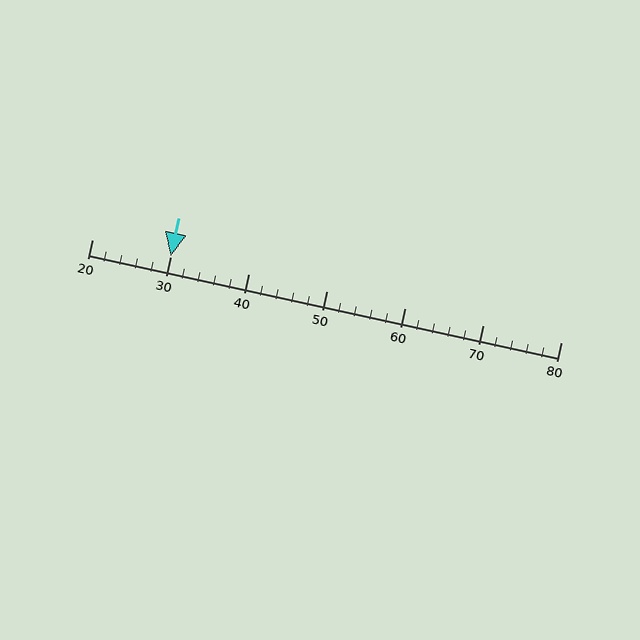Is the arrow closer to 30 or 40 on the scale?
The arrow is closer to 30.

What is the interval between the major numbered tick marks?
The major tick marks are spaced 10 units apart.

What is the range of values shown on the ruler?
The ruler shows values from 20 to 80.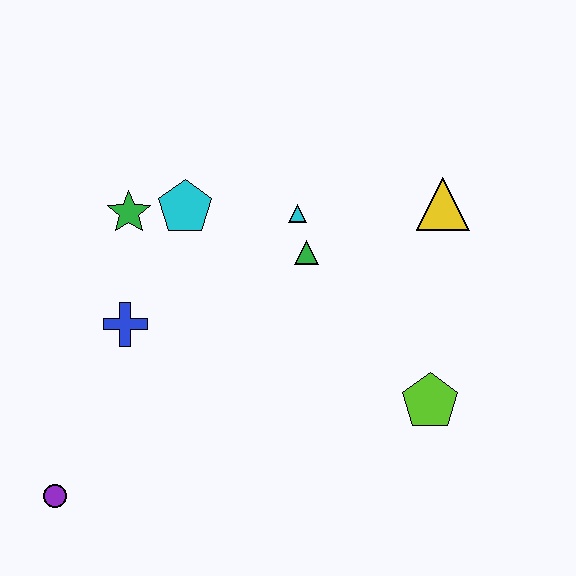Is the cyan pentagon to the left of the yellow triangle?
Yes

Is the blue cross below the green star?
Yes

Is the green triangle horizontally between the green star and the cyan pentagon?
No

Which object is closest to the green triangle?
The cyan triangle is closest to the green triangle.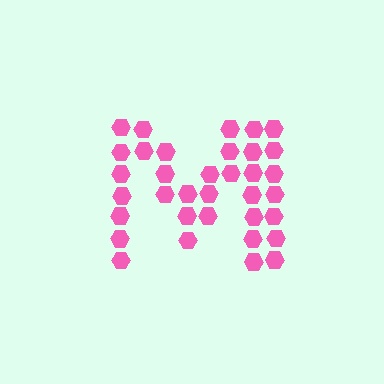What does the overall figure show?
The overall figure shows the letter M.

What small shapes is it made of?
It is made of small hexagons.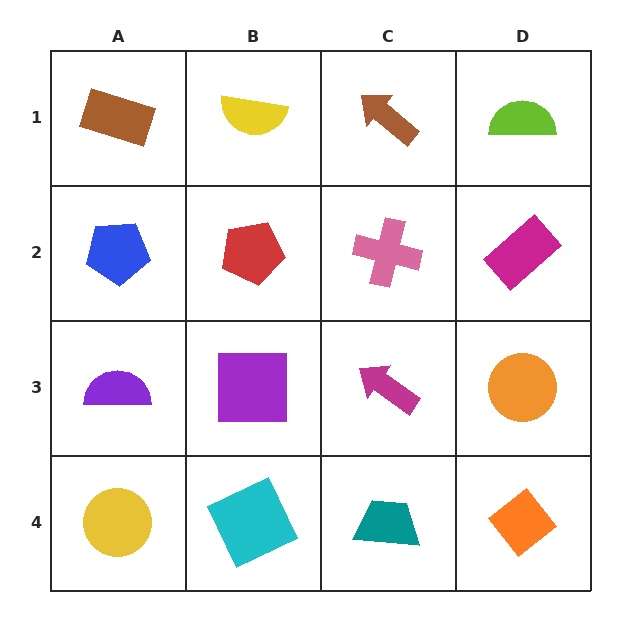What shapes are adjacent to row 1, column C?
A pink cross (row 2, column C), a yellow semicircle (row 1, column B), a lime semicircle (row 1, column D).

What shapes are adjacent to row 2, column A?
A brown rectangle (row 1, column A), a purple semicircle (row 3, column A), a red pentagon (row 2, column B).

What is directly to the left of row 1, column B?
A brown rectangle.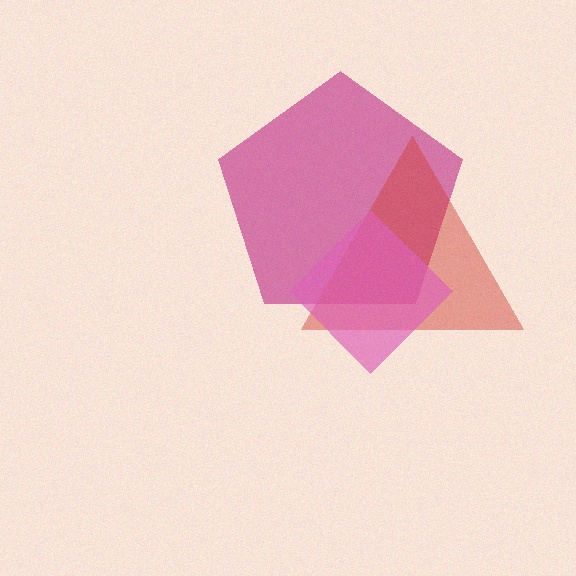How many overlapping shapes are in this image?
There are 3 overlapping shapes in the image.